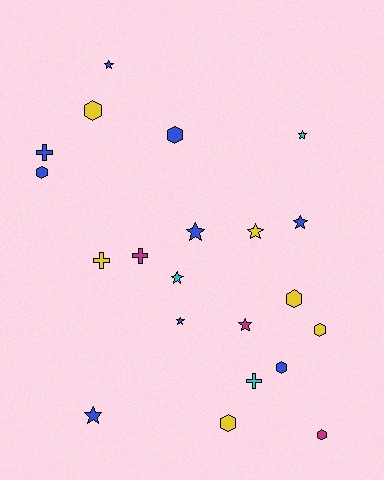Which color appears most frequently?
Blue, with 9 objects.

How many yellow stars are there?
There is 1 yellow star.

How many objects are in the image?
There are 21 objects.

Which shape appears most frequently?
Star, with 9 objects.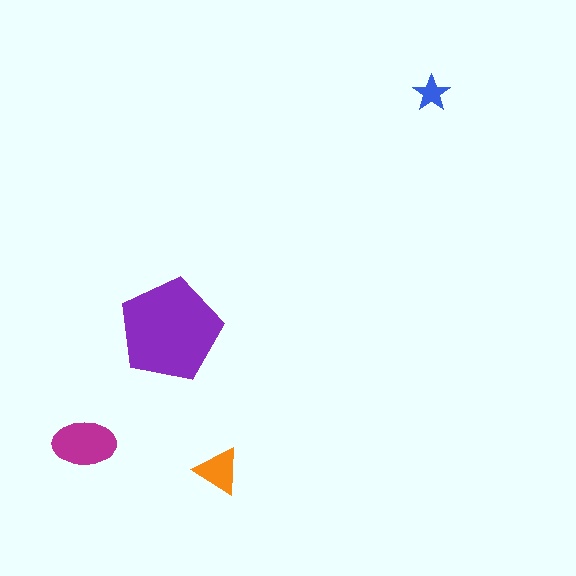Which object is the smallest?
The blue star.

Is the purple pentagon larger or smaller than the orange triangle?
Larger.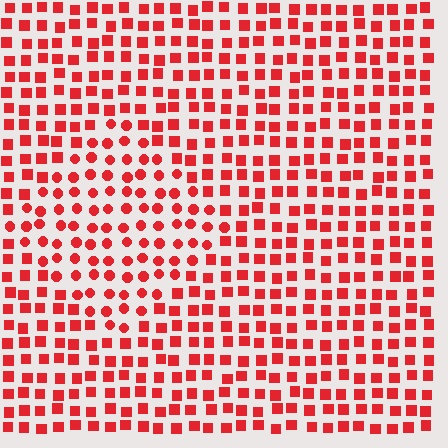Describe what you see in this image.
The image is filled with small red elements arranged in a uniform grid. A diamond-shaped region contains circles, while the surrounding area contains squares. The boundary is defined purely by the change in element shape.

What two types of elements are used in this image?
The image uses circles inside the diamond region and squares outside it.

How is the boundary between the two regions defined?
The boundary is defined by a change in element shape: circles inside vs. squares outside. All elements share the same color and spacing.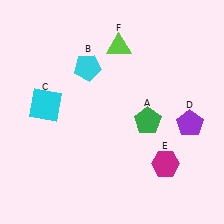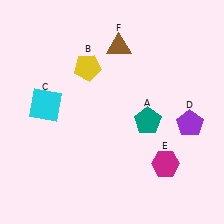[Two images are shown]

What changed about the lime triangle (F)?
In Image 1, F is lime. In Image 2, it changed to brown.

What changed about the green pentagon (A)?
In Image 1, A is green. In Image 2, it changed to teal.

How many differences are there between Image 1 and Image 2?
There are 3 differences between the two images.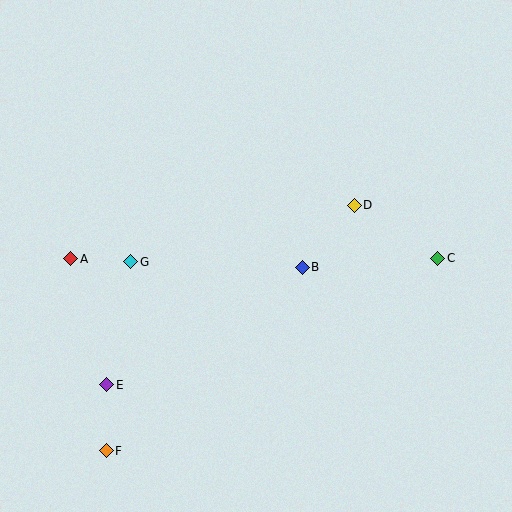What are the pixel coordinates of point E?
Point E is at (107, 385).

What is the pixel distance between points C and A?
The distance between C and A is 367 pixels.